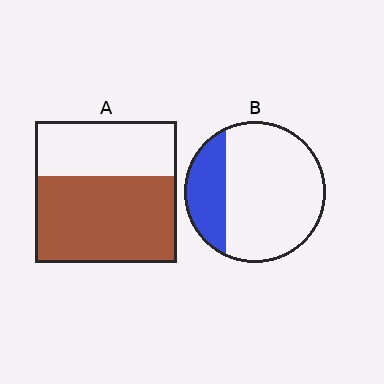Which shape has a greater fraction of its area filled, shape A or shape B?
Shape A.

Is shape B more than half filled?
No.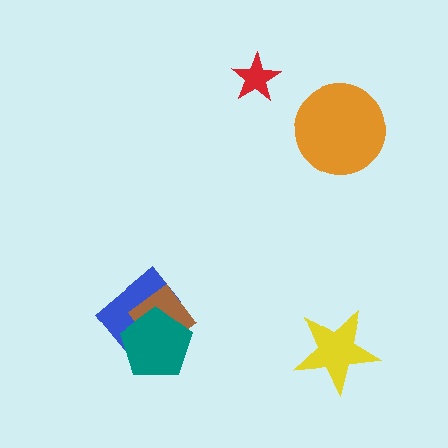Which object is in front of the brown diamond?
The teal pentagon is in front of the brown diamond.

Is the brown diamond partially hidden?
Yes, it is partially covered by another shape.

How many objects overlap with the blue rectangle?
2 objects overlap with the blue rectangle.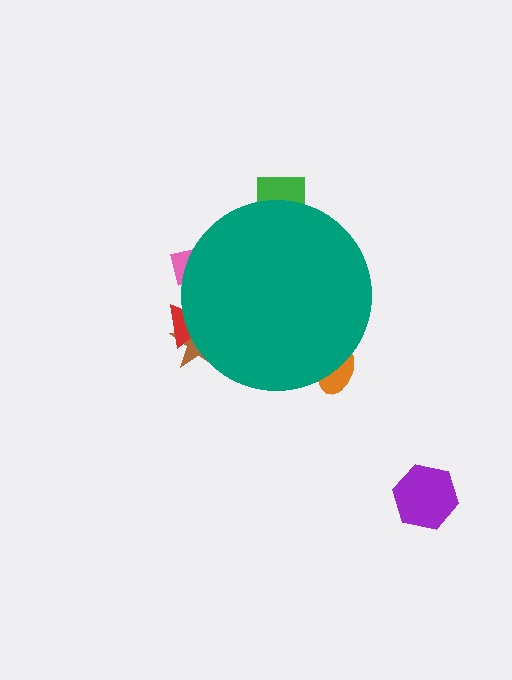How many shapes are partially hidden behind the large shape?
5 shapes are partially hidden.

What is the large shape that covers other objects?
A teal circle.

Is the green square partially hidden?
Yes, the green square is partially hidden behind the teal circle.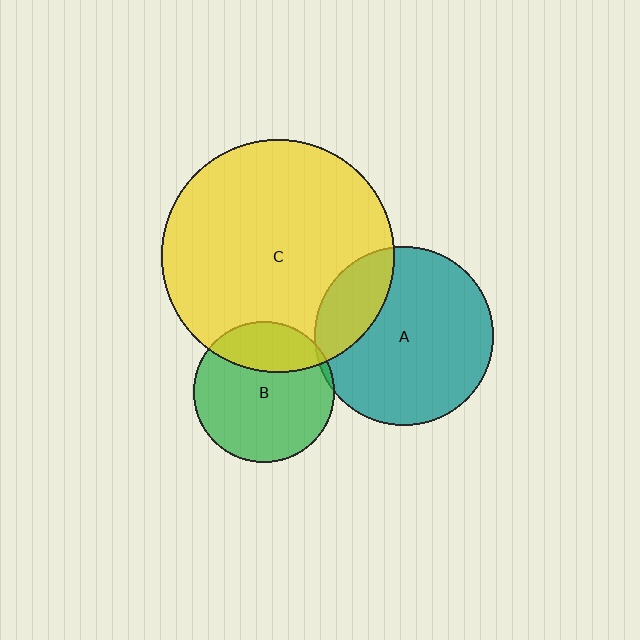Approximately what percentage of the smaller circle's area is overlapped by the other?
Approximately 5%.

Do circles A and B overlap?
Yes.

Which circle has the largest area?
Circle C (yellow).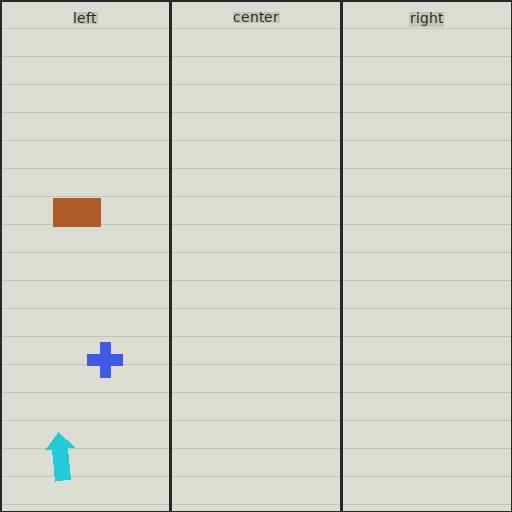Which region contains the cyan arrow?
The left region.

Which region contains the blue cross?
The left region.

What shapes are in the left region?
The blue cross, the brown rectangle, the cyan arrow.